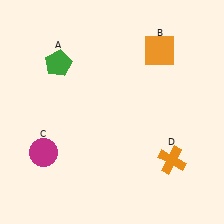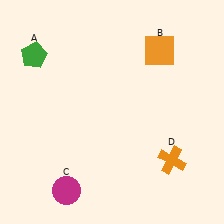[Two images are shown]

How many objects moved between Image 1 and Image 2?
2 objects moved between the two images.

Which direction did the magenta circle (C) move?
The magenta circle (C) moved down.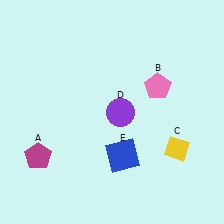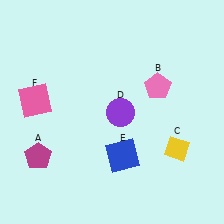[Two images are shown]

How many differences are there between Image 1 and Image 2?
There is 1 difference between the two images.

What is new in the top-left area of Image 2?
A pink square (F) was added in the top-left area of Image 2.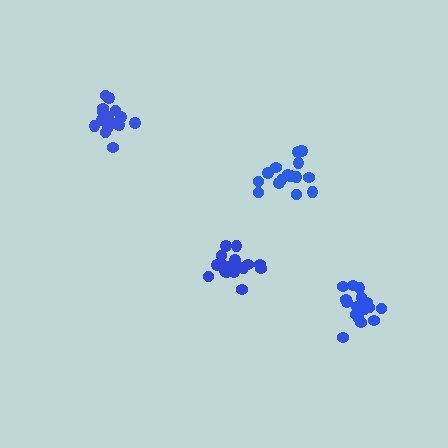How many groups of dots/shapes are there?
There are 4 groups.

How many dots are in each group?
Group 1: 17 dots, Group 2: 19 dots, Group 3: 16 dots, Group 4: 18 dots (70 total).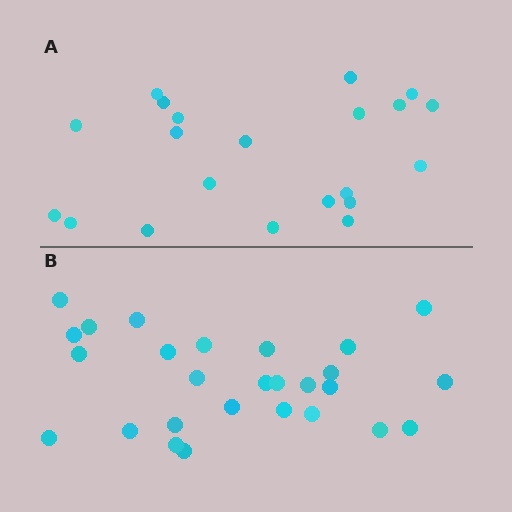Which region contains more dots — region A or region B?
Region B (the bottom region) has more dots.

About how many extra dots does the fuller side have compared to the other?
Region B has about 6 more dots than region A.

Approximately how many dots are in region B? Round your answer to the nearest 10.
About 30 dots. (The exact count is 27, which rounds to 30.)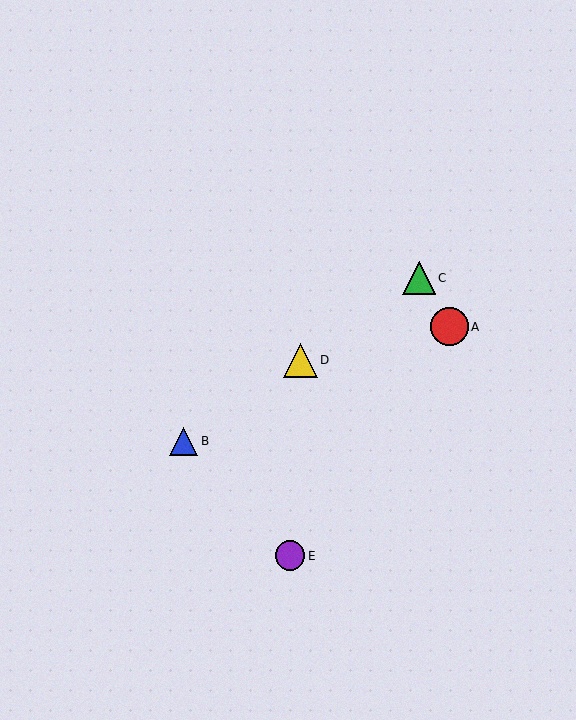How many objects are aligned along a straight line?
3 objects (B, C, D) are aligned along a straight line.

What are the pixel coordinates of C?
Object C is at (419, 278).